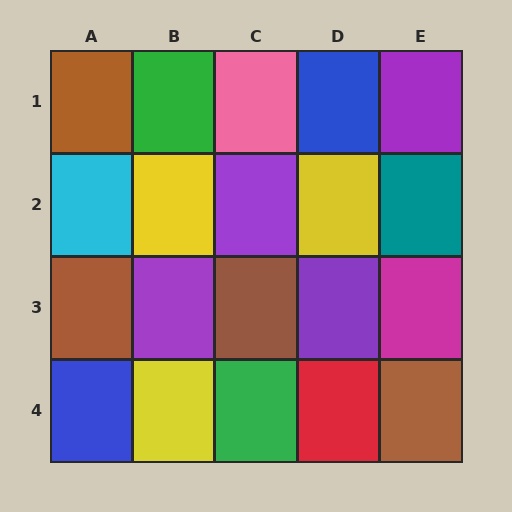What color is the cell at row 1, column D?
Blue.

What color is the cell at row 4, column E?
Brown.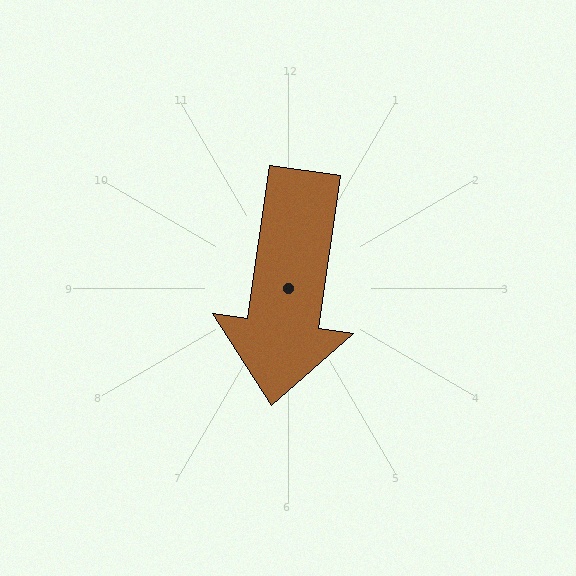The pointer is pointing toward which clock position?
Roughly 6 o'clock.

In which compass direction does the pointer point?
South.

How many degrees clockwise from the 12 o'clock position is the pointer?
Approximately 188 degrees.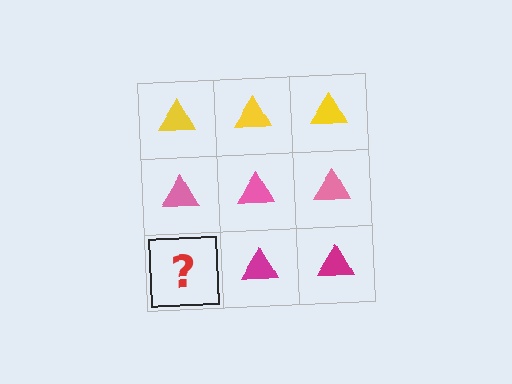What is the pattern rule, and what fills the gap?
The rule is that each row has a consistent color. The gap should be filled with a magenta triangle.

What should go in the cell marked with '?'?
The missing cell should contain a magenta triangle.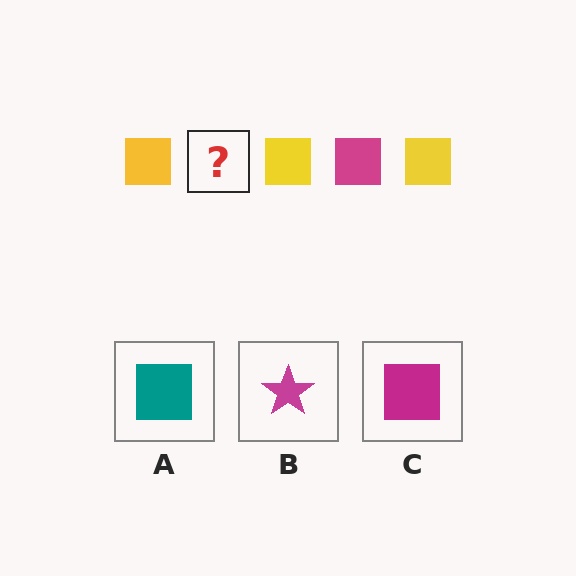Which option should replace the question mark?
Option C.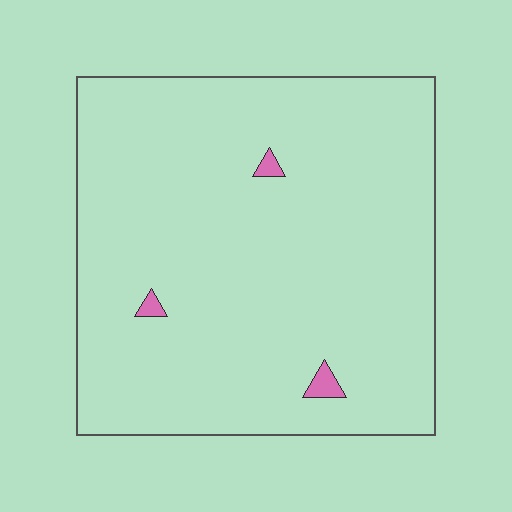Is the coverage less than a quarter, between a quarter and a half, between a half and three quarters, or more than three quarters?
Less than a quarter.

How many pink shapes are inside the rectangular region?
3.